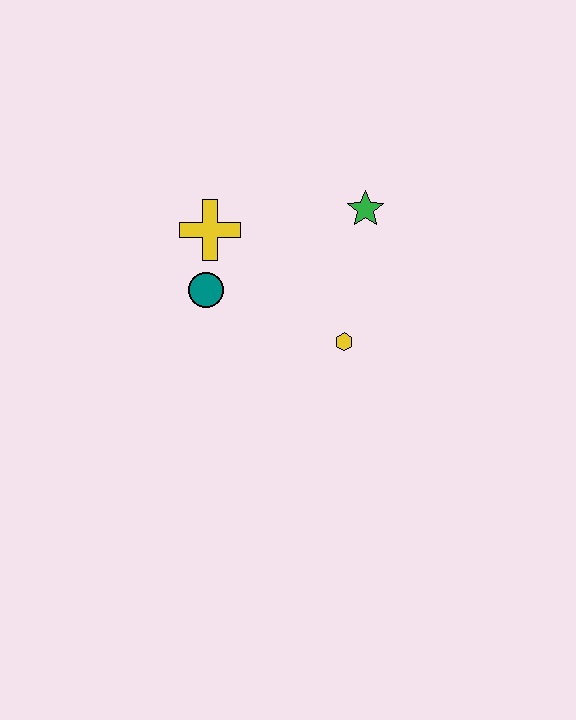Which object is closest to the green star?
The yellow hexagon is closest to the green star.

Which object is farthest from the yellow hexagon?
The yellow cross is farthest from the yellow hexagon.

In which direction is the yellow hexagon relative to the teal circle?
The yellow hexagon is to the right of the teal circle.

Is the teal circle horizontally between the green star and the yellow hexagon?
No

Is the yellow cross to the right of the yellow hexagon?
No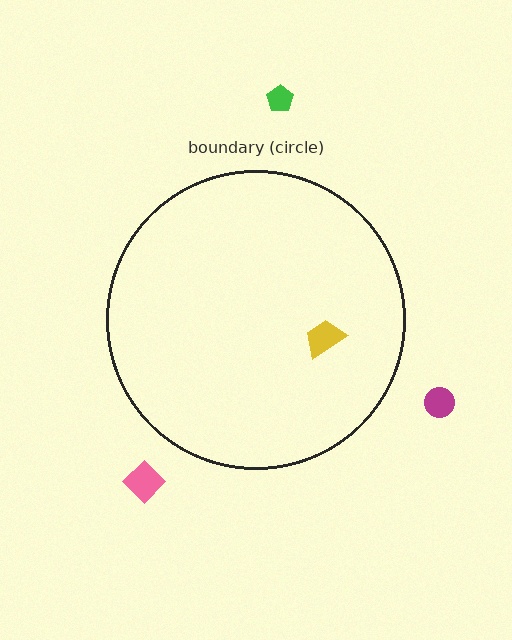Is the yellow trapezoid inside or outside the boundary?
Inside.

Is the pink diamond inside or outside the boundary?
Outside.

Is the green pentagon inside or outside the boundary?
Outside.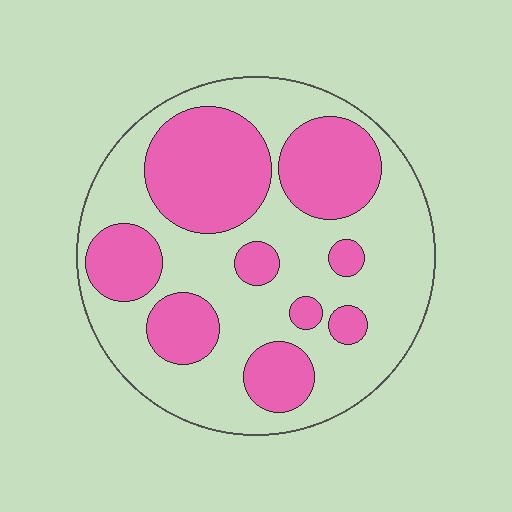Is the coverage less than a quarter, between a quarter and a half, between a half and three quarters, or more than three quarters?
Between a quarter and a half.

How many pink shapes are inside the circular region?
9.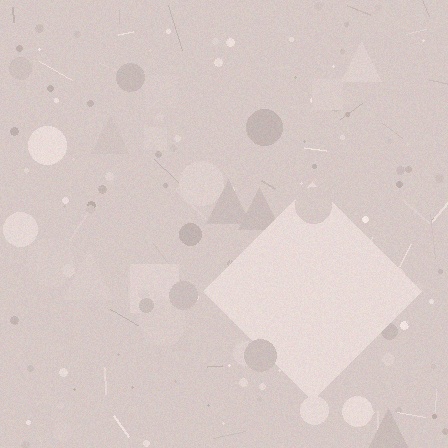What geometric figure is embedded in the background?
A diamond is embedded in the background.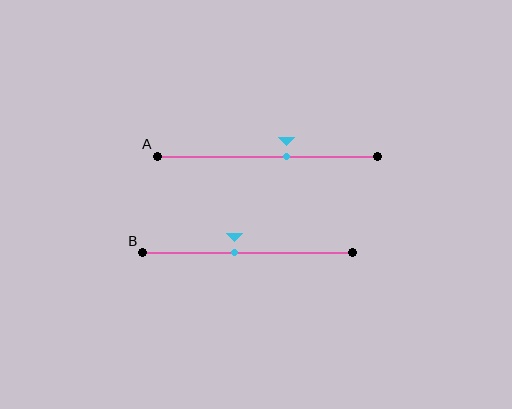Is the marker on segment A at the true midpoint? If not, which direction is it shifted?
No, the marker on segment A is shifted to the right by about 9% of the segment length.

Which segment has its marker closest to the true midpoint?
Segment B has its marker closest to the true midpoint.